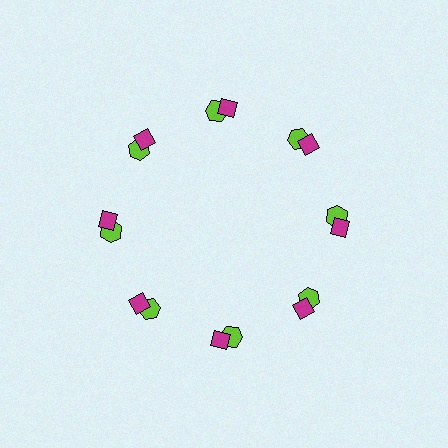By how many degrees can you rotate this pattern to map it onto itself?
The pattern maps onto itself every 45 degrees of rotation.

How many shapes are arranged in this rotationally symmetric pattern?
There are 16 shapes, arranged in 8 groups of 2.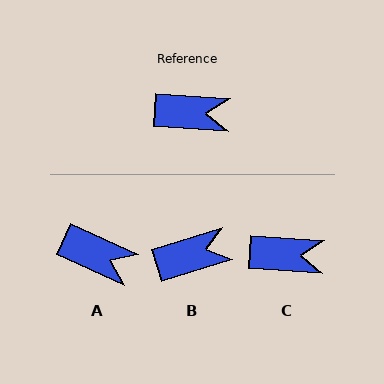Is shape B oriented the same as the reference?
No, it is off by about 21 degrees.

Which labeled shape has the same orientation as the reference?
C.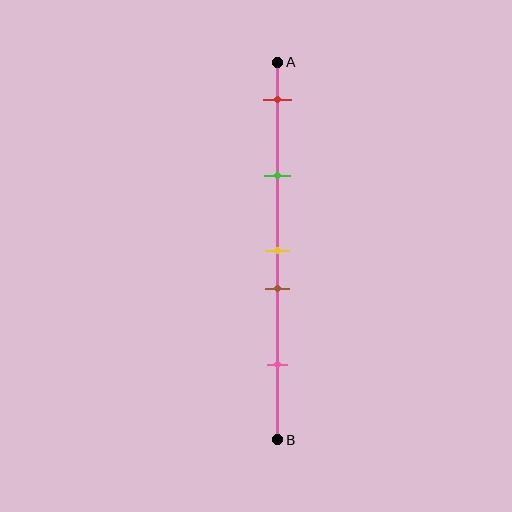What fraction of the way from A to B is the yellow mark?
The yellow mark is approximately 50% (0.5) of the way from A to B.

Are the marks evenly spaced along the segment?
No, the marks are not evenly spaced.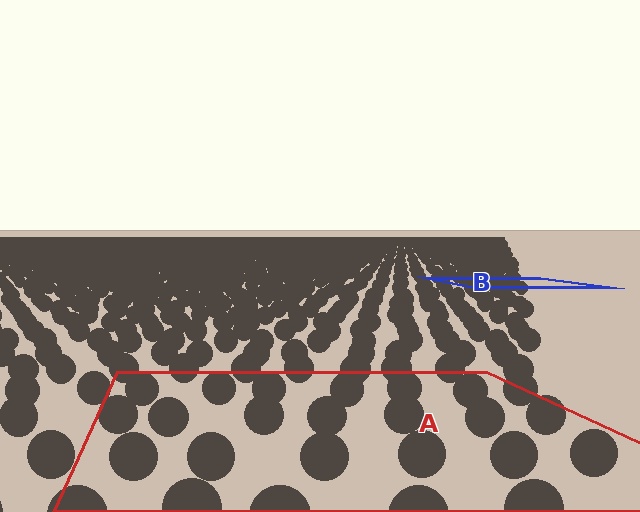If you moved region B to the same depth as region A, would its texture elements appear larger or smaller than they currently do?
They would appear larger. At a closer depth, the same texture elements are projected at a bigger on-screen size.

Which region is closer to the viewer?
Region A is closer. The texture elements there are larger and more spread out.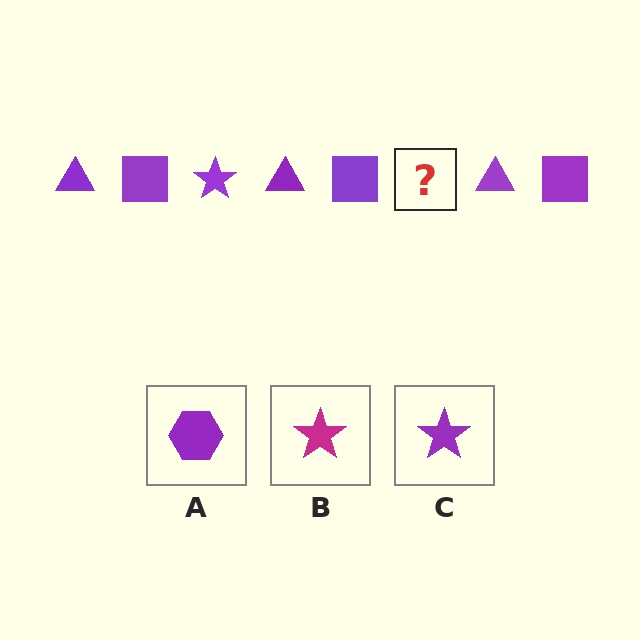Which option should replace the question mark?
Option C.